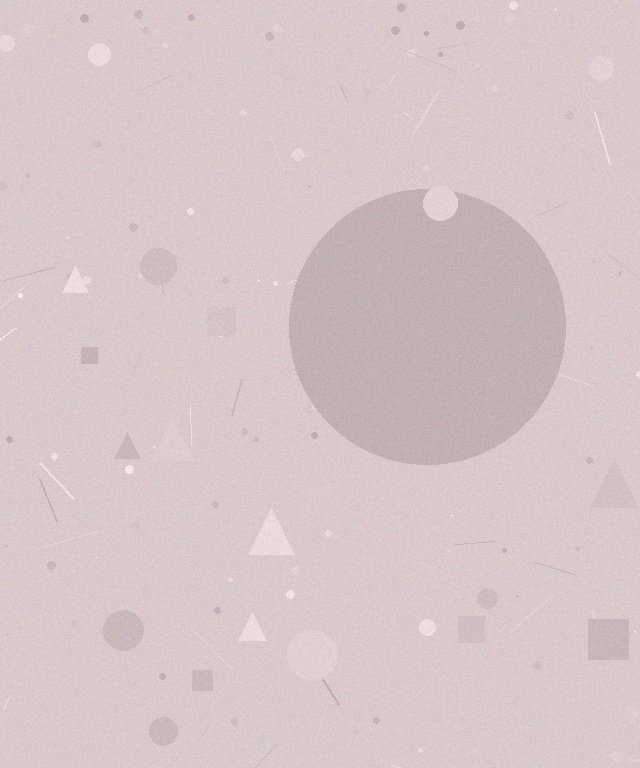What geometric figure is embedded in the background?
A circle is embedded in the background.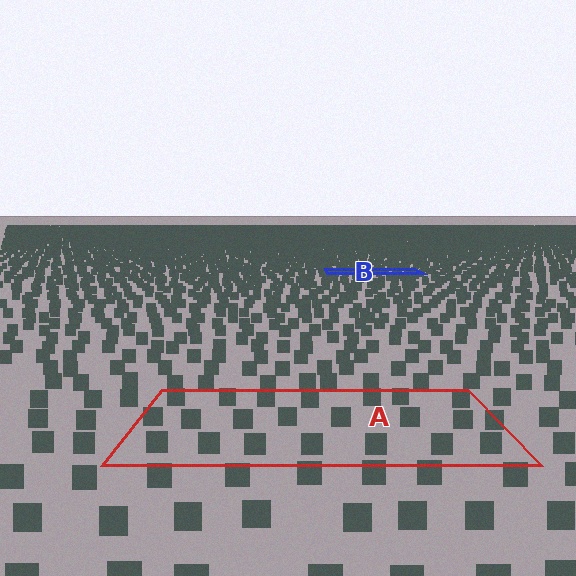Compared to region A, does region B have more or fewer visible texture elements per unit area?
Region B has more texture elements per unit area — they are packed more densely because it is farther away.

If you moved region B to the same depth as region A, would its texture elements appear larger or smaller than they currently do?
They would appear larger. At a closer depth, the same texture elements are projected at a bigger on-screen size.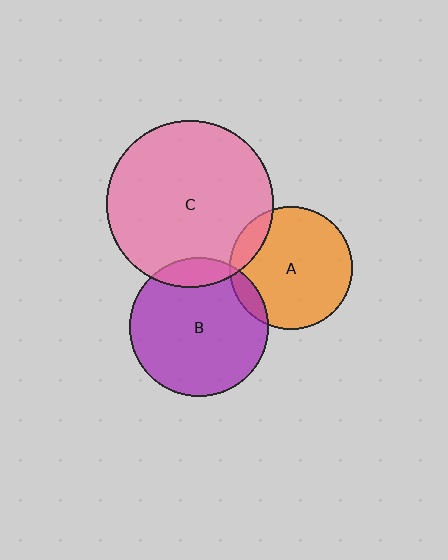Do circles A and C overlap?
Yes.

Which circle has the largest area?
Circle C (pink).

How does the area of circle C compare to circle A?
Approximately 1.9 times.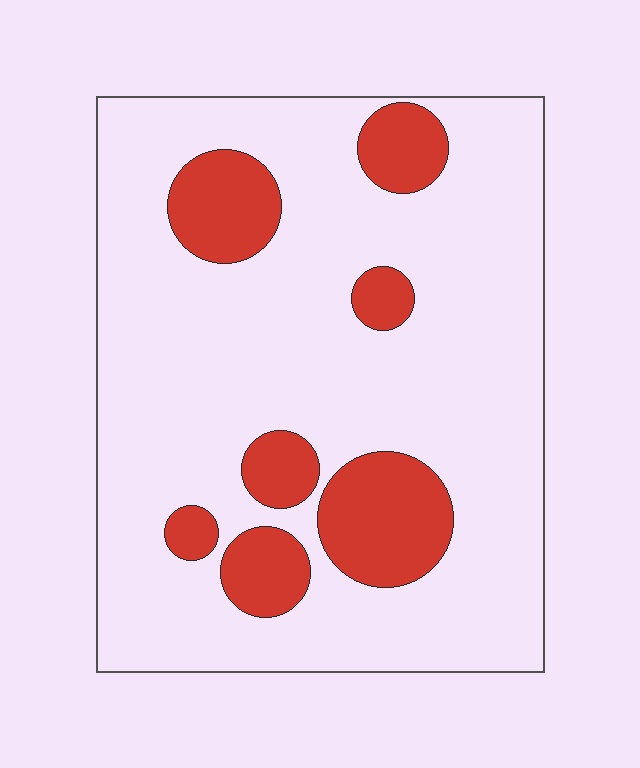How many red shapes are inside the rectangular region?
7.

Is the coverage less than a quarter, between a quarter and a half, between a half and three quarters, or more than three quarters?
Less than a quarter.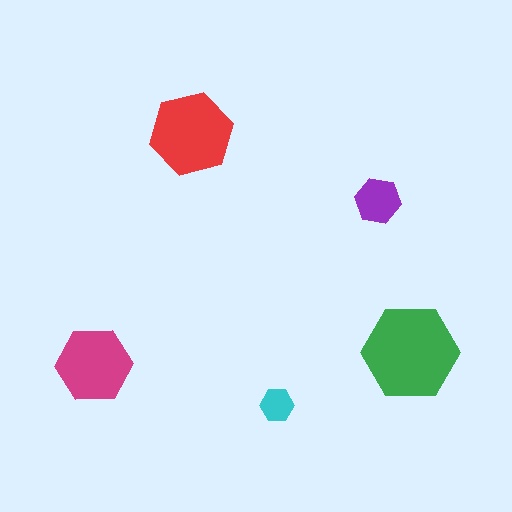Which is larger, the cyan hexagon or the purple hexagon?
The purple one.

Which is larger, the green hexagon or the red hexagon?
The green one.